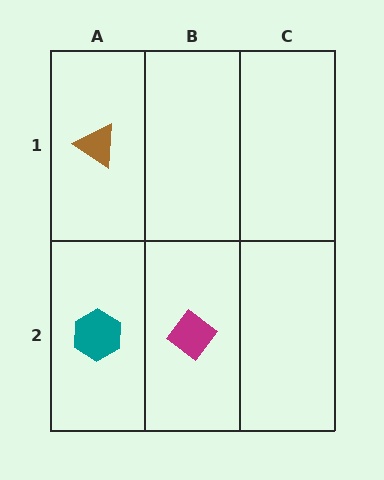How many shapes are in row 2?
2 shapes.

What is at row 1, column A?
A brown triangle.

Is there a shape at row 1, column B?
No, that cell is empty.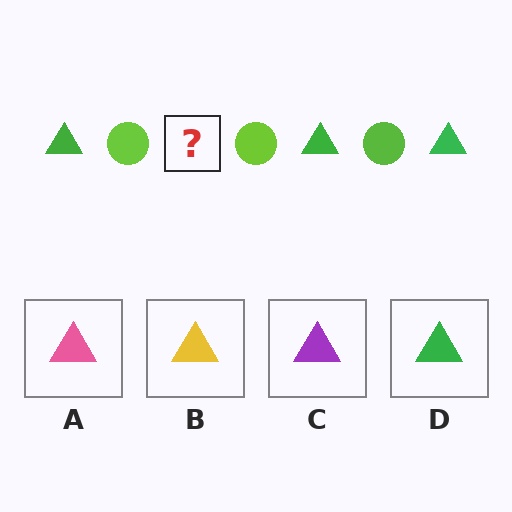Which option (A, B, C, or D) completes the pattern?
D.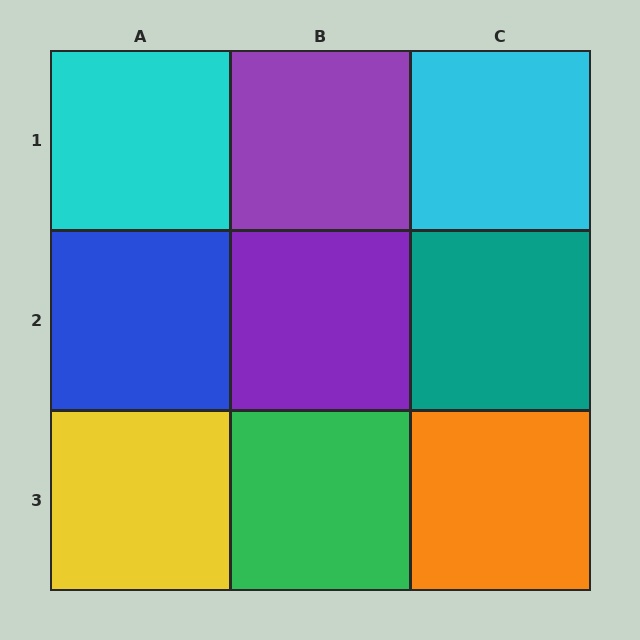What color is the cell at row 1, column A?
Cyan.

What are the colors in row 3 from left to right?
Yellow, green, orange.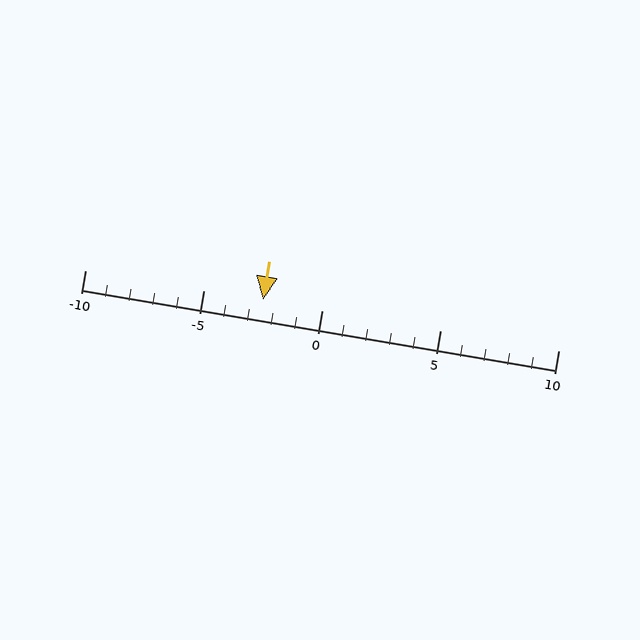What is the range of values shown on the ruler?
The ruler shows values from -10 to 10.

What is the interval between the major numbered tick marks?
The major tick marks are spaced 5 units apart.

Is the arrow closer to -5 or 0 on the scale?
The arrow is closer to 0.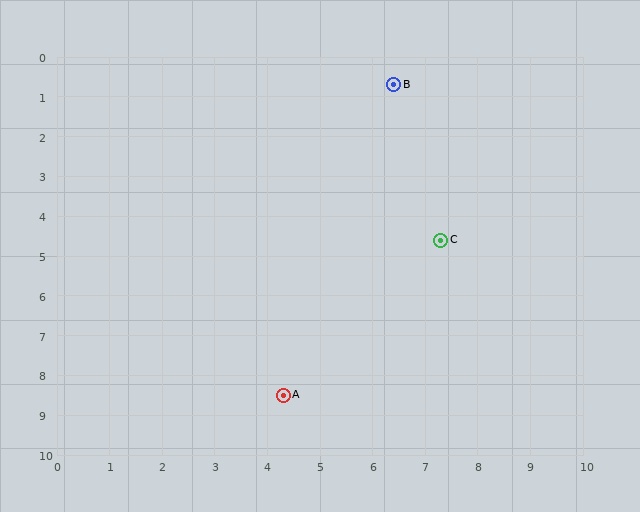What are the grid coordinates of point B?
Point B is at approximately (6.4, 0.7).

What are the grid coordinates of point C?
Point C is at approximately (7.3, 4.6).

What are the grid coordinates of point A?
Point A is at approximately (4.3, 8.5).